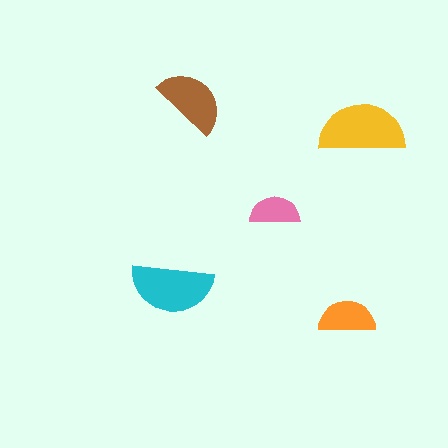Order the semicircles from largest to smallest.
the yellow one, the cyan one, the brown one, the orange one, the pink one.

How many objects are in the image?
There are 5 objects in the image.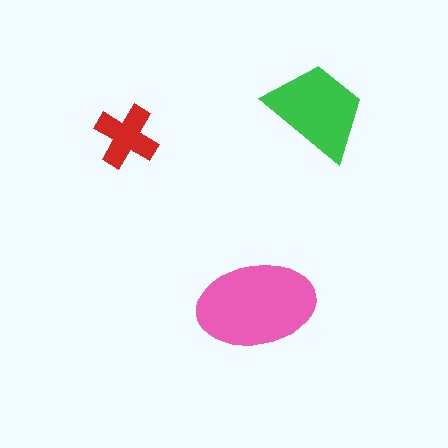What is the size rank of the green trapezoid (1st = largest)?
2nd.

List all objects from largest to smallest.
The pink ellipse, the green trapezoid, the red cross.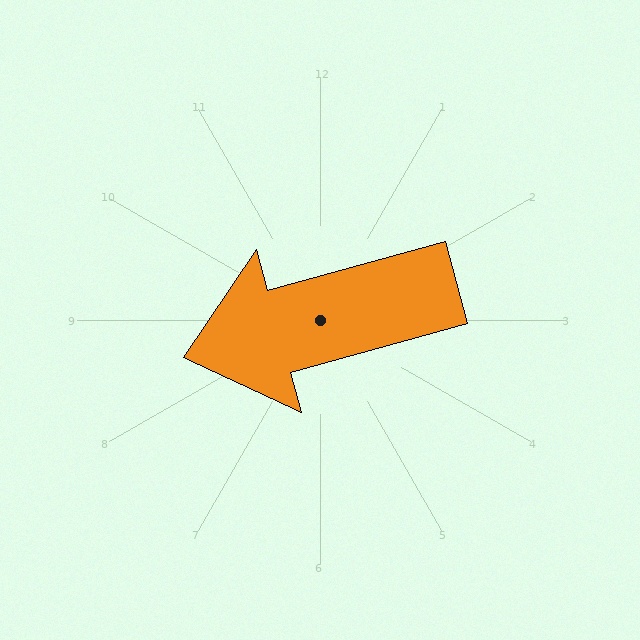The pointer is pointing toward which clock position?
Roughly 8 o'clock.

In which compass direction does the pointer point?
West.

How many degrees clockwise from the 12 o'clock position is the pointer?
Approximately 255 degrees.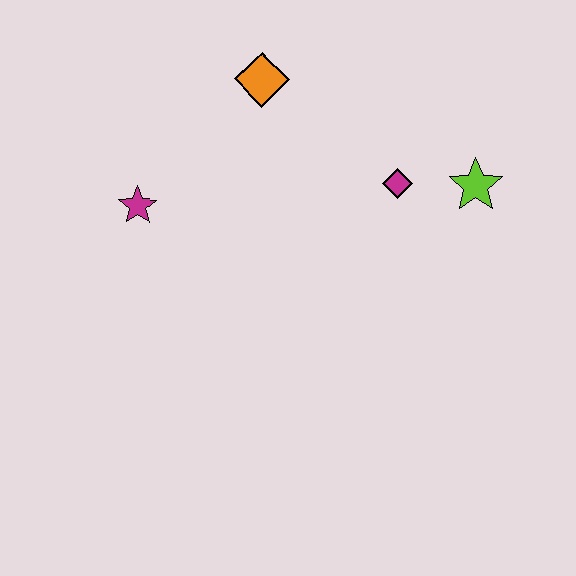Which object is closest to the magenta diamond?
The lime star is closest to the magenta diamond.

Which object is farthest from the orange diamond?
The lime star is farthest from the orange diamond.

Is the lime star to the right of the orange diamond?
Yes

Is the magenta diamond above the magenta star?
Yes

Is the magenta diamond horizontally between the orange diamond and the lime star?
Yes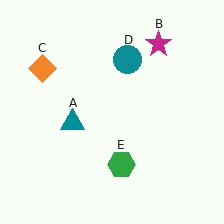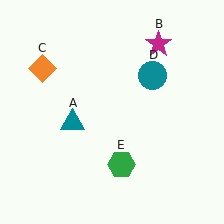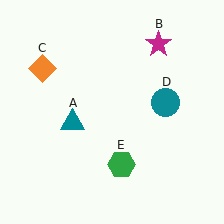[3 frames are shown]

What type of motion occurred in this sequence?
The teal circle (object D) rotated clockwise around the center of the scene.